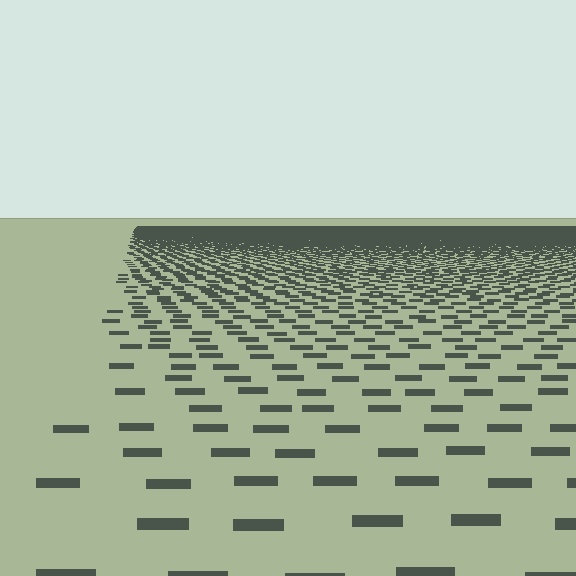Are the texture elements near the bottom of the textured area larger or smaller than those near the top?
Larger. Near the bottom, elements are closer to the viewer and appear at a bigger on-screen size.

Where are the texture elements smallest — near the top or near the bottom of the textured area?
Near the top.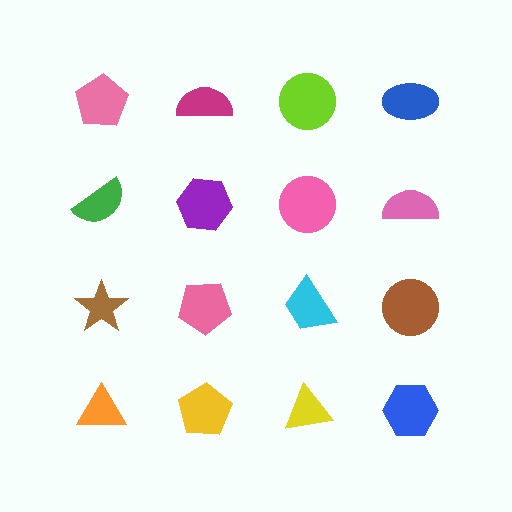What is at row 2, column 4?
A pink semicircle.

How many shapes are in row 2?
4 shapes.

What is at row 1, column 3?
A lime circle.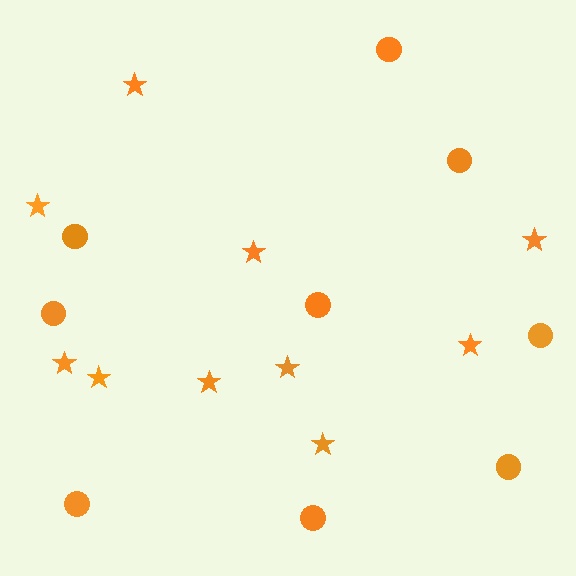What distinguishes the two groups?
There are 2 groups: one group of stars (10) and one group of circles (9).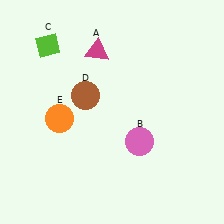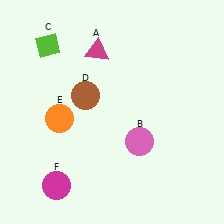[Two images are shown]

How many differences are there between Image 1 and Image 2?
There is 1 difference between the two images.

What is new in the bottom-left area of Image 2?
A magenta circle (F) was added in the bottom-left area of Image 2.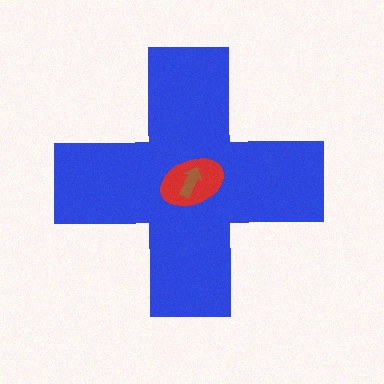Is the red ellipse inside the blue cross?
Yes.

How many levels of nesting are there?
3.